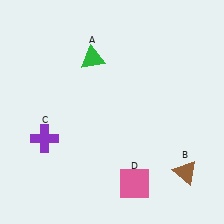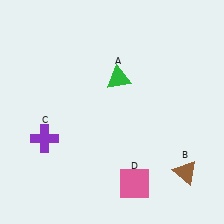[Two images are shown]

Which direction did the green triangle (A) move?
The green triangle (A) moved right.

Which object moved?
The green triangle (A) moved right.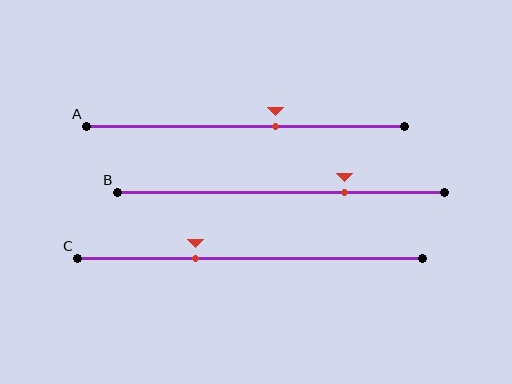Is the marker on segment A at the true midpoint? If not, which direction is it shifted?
No, the marker on segment A is shifted to the right by about 9% of the segment length.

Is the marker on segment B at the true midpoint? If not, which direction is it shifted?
No, the marker on segment B is shifted to the right by about 20% of the segment length.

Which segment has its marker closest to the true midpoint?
Segment A has its marker closest to the true midpoint.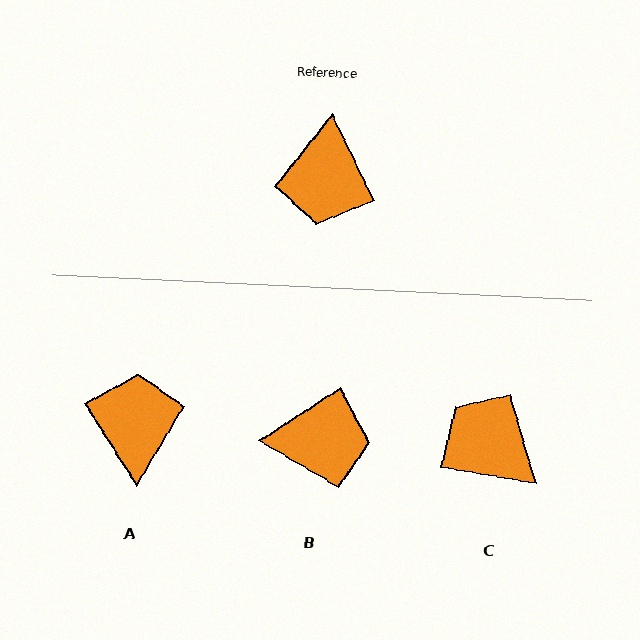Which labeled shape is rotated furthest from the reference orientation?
A, about 173 degrees away.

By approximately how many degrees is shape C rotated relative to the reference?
Approximately 125 degrees clockwise.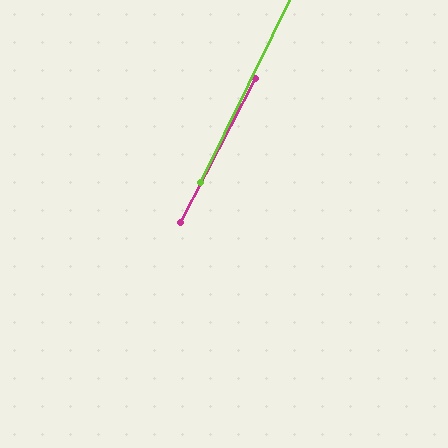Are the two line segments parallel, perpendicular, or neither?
Parallel — their directions differ by only 1.7°.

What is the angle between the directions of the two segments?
Approximately 2 degrees.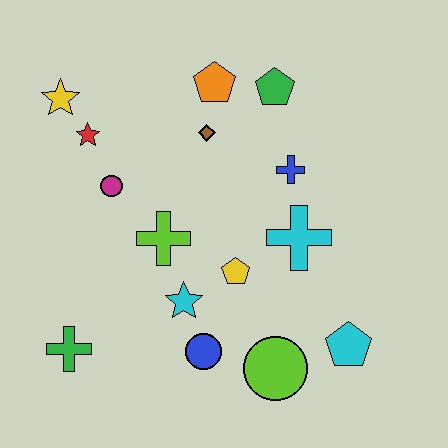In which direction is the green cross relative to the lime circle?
The green cross is to the left of the lime circle.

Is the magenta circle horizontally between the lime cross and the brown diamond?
No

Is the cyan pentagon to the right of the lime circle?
Yes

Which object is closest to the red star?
The yellow star is closest to the red star.